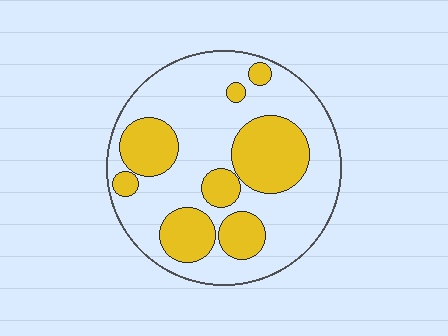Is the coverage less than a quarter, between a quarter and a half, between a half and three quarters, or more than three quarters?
Between a quarter and a half.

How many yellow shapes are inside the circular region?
8.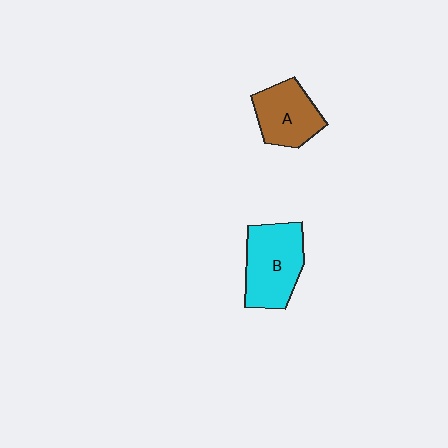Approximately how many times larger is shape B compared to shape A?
Approximately 1.3 times.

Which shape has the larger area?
Shape B (cyan).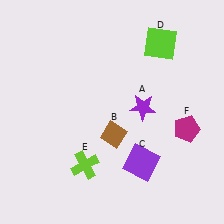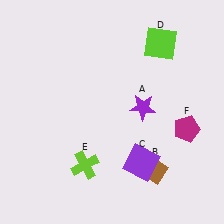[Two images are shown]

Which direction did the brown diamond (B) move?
The brown diamond (B) moved right.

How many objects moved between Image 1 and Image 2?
1 object moved between the two images.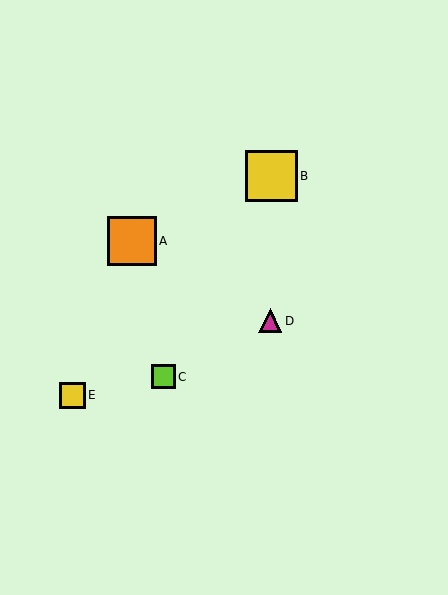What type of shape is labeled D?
Shape D is a magenta triangle.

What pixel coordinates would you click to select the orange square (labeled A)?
Click at (132, 241) to select the orange square A.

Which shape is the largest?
The yellow square (labeled B) is the largest.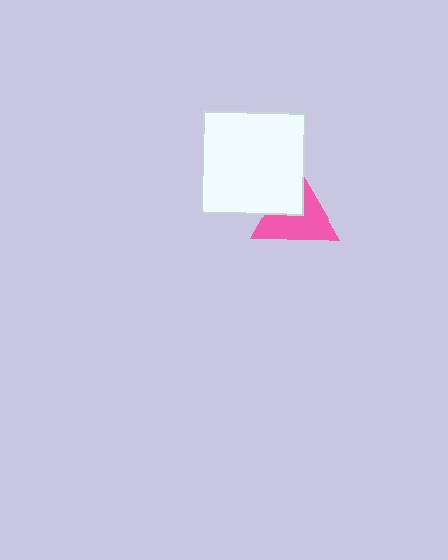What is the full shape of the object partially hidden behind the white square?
The partially hidden object is a pink triangle.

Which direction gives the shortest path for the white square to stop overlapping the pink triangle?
Moving toward the upper-left gives the shortest separation.